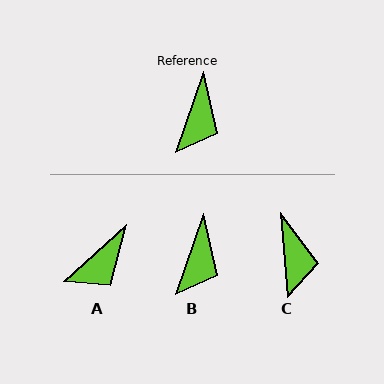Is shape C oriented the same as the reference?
No, it is off by about 24 degrees.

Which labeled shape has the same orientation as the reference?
B.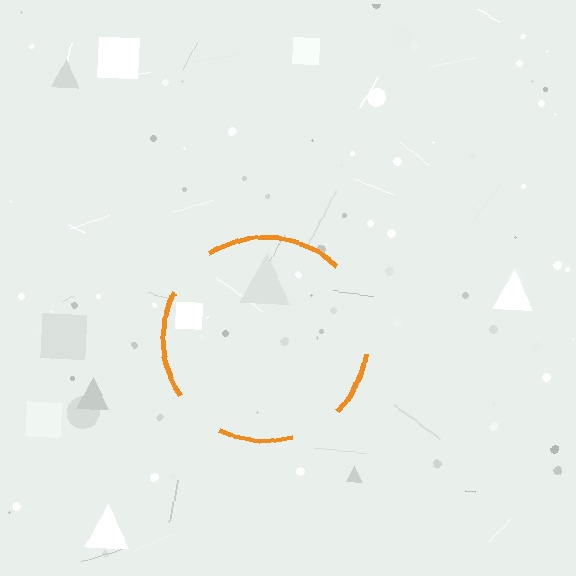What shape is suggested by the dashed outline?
The dashed outline suggests a circle.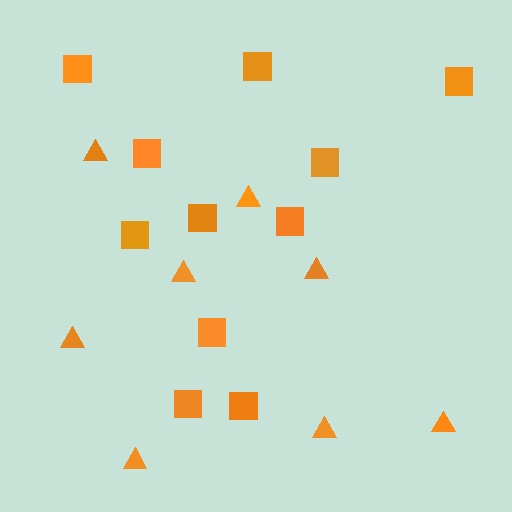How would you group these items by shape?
There are 2 groups: one group of squares (11) and one group of triangles (8).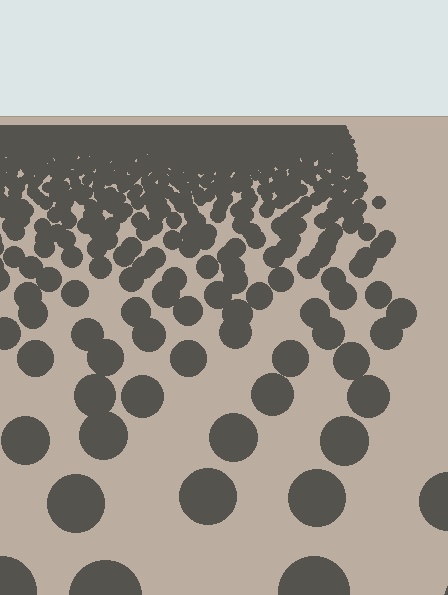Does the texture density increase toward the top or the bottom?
Density increases toward the top.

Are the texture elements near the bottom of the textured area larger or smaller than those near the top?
Larger. Near the bottom, elements are closer to the viewer and appear at a bigger on-screen size.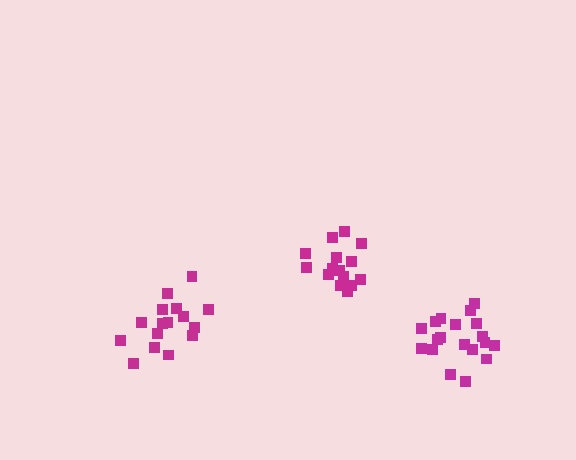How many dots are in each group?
Group 1: 15 dots, Group 2: 16 dots, Group 3: 19 dots (50 total).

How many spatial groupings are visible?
There are 3 spatial groupings.